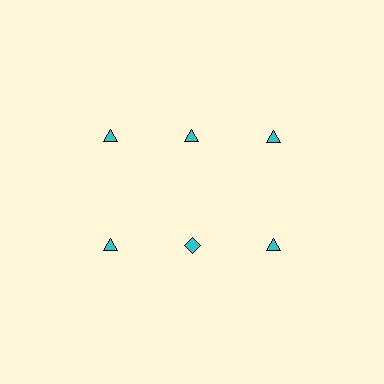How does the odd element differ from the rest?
It has a different shape: diamond instead of triangle.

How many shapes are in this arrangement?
There are 6 shapes arranged in a grid pattern.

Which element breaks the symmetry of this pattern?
The cyan diamond in the second row, second from left column breaks the symmetry. All other shapes are cyan triangles.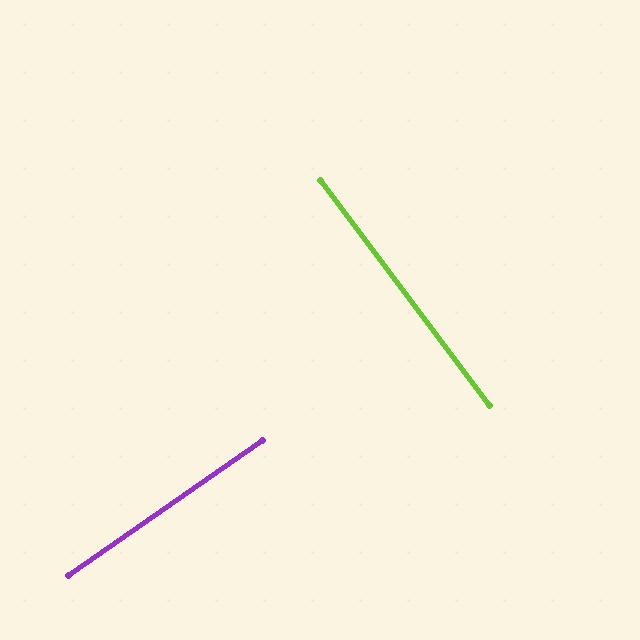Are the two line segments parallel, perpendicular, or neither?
Perpendicular — they meet at approximately 88°.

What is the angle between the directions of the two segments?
Approximately 88 degrees.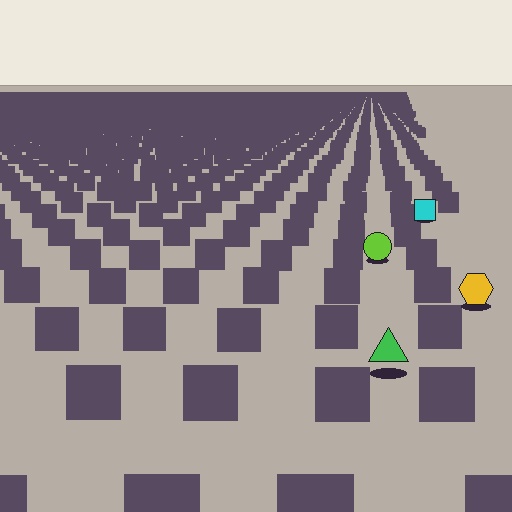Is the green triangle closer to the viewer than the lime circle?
Yes. The green triangle is closer — you can tell from the texture gradient: the ground texture is coarser near it.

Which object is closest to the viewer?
The green triangle is closest. The texture marks near it are larger and more spread out.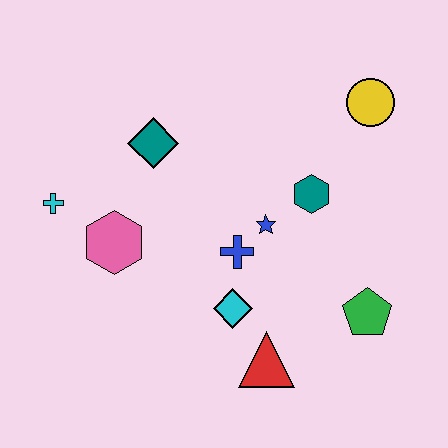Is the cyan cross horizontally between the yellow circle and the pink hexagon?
No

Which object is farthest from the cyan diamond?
The yellow circle is farthest from the cyan diamond.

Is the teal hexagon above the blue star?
Yes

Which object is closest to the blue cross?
The blue star is closest to the blue cross.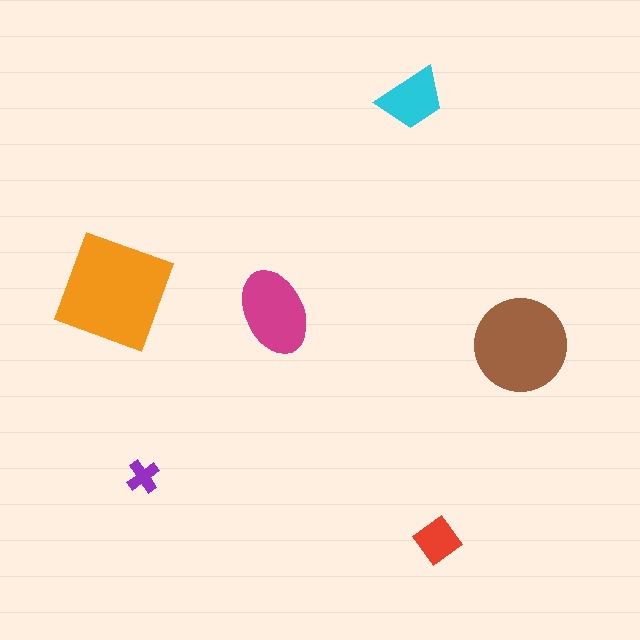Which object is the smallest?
The purple cross.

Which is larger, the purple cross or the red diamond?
The red diamond.